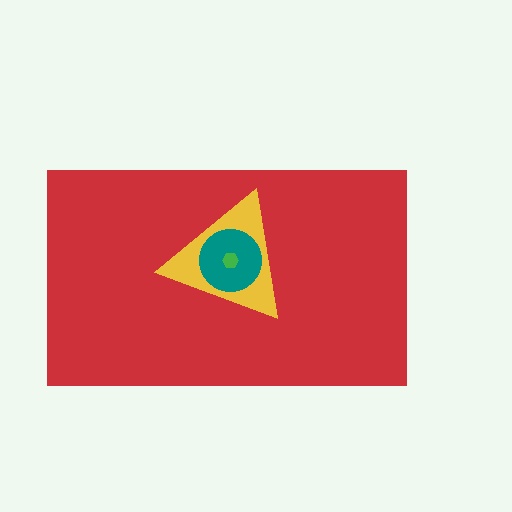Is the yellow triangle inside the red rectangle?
Yes.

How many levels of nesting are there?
4.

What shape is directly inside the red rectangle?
The yellow triangle.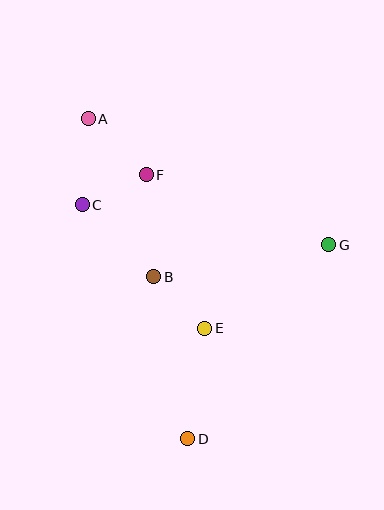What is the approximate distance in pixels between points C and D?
The distance between C and D is approximately 256 pixels.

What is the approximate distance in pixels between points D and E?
The distance between D and E is approximately 112 pixels.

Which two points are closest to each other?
Points C and F are closest to each other.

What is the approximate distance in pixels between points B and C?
The distance between B and C is approximately 101 pixels.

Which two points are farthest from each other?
Points A and D are farthest from each other.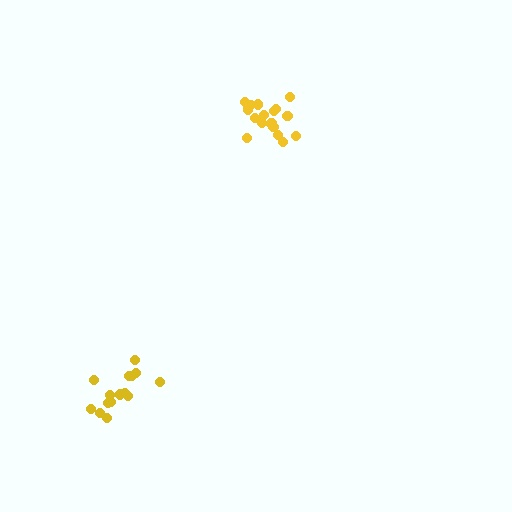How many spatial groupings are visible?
There are 2 spatial groupings.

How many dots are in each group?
Group 1: 18 dots, Group 2: 15 dots (33 total).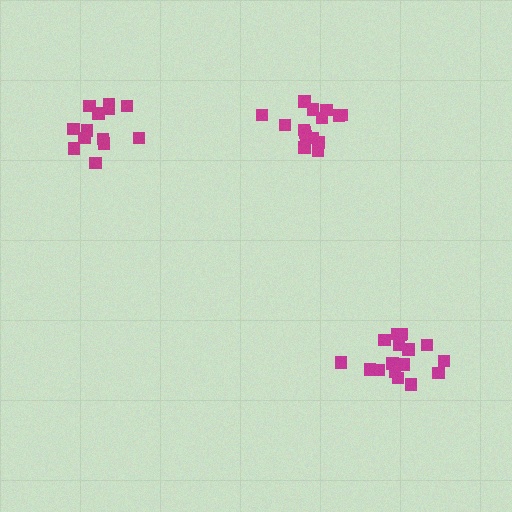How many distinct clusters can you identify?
There are 3 distinct clusters.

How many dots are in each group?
Group 1: 15 dots, Group 2: 17 dots, Group 3: 13 dots (45 total).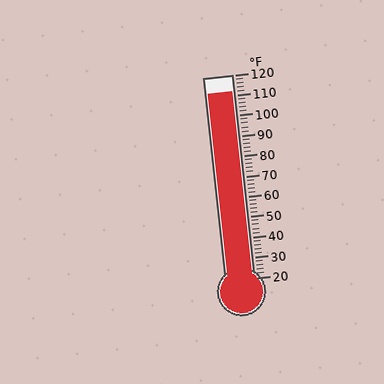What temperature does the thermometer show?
The thermometer shows approximately 112°F.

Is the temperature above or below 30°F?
The temperature is above 30°F.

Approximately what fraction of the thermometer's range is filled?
The thermometer is filled to approximately 90% of its range.